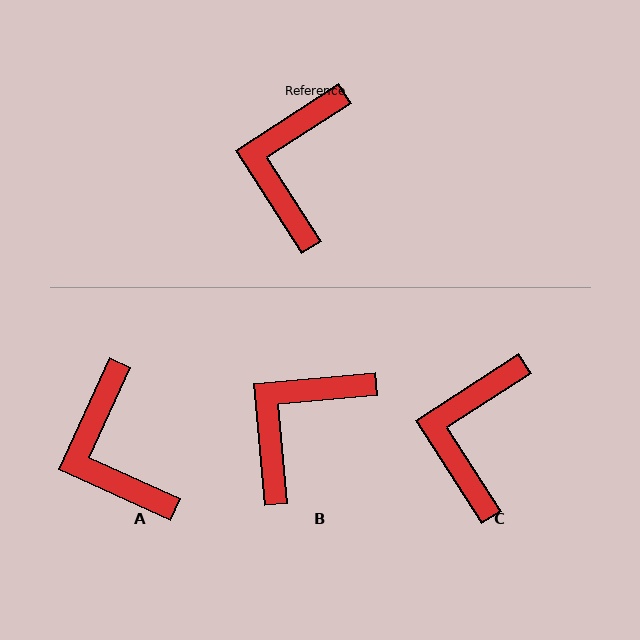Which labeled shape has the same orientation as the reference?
C.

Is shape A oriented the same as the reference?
No, it is off by about 33 degrees.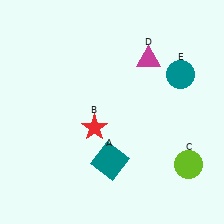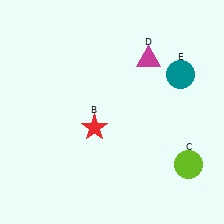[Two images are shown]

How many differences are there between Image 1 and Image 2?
There is 1 difference between the two images.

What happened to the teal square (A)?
The teal square (A) was removed in Image 2. It was in the bottom-left area of Image 1.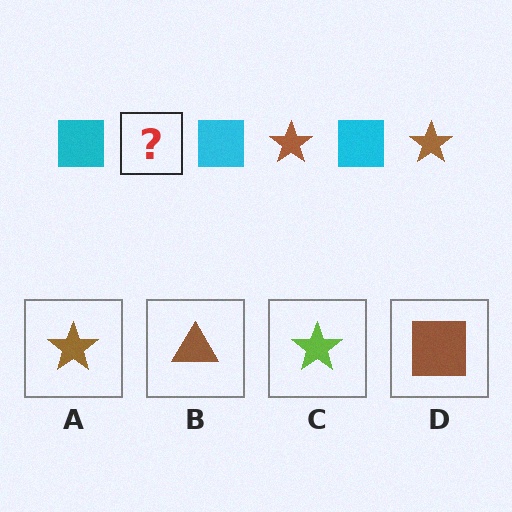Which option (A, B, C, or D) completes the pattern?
A.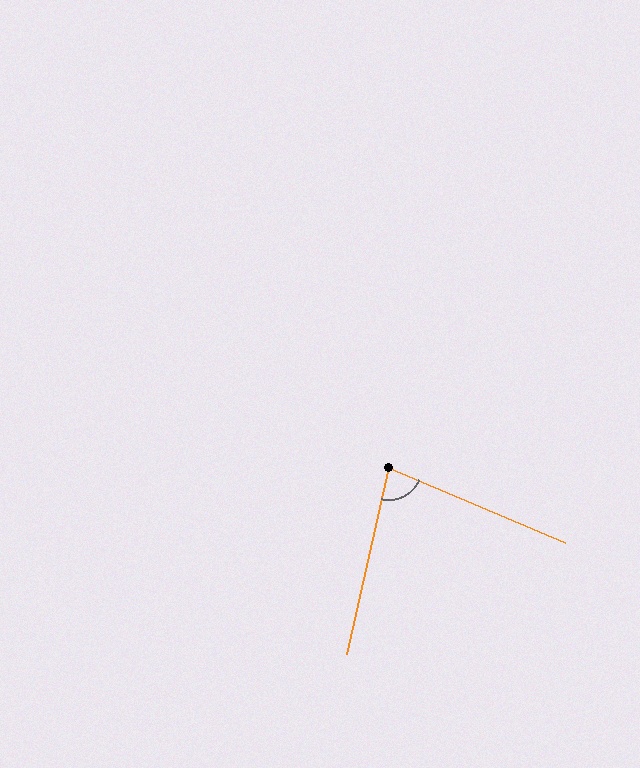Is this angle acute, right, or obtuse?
It is acute.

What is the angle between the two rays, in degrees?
Approximately 80 degrees.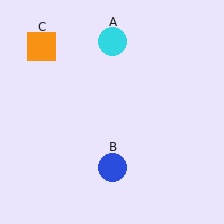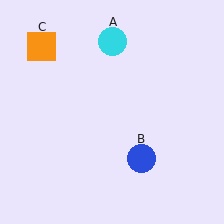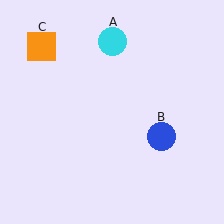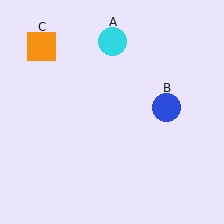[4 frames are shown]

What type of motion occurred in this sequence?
The blue circle (object B) rotated counterclockwise around the center of the scene.